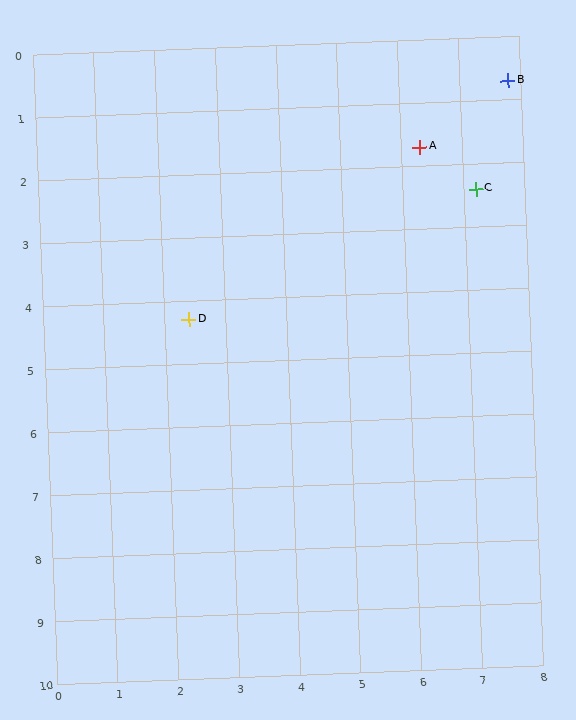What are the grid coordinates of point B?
Point B is at approximately (7.8, 0.7).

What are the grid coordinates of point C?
Point C is at approximately (7.2, 2.4).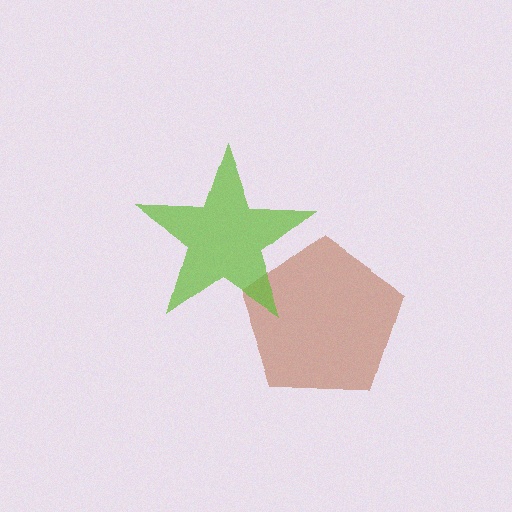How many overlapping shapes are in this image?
There are 2 overlapping shapes in the image.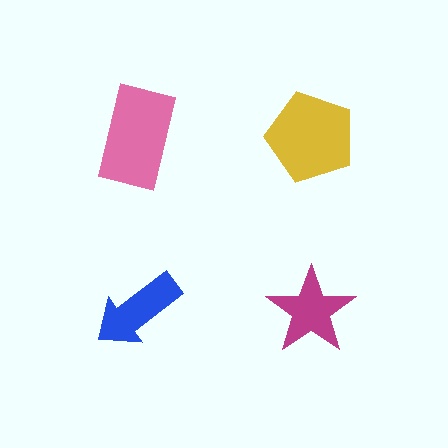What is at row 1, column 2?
A yellow pentagon.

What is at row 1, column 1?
A pink rectangle.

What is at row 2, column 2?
A magenta star.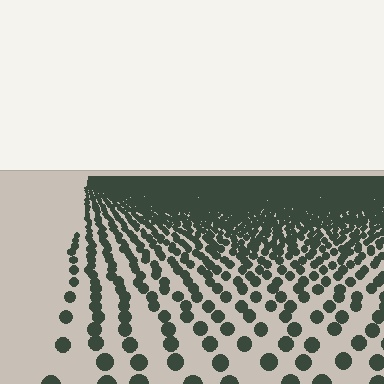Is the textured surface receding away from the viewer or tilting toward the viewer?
The surface is receding away from the viewer. Texture elements get smaller and denser toward the top.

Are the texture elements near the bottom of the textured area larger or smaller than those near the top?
Larger. Near the bottom, elements are closer to the viewer and appear at a bigger on-screen size.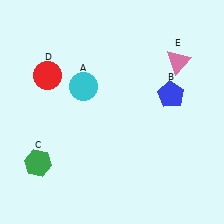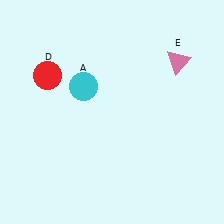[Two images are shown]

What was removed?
The green hexagon (C), the blue pentagon (B) were removed in Image 2.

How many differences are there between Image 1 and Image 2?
There are 2 differences between the two images.